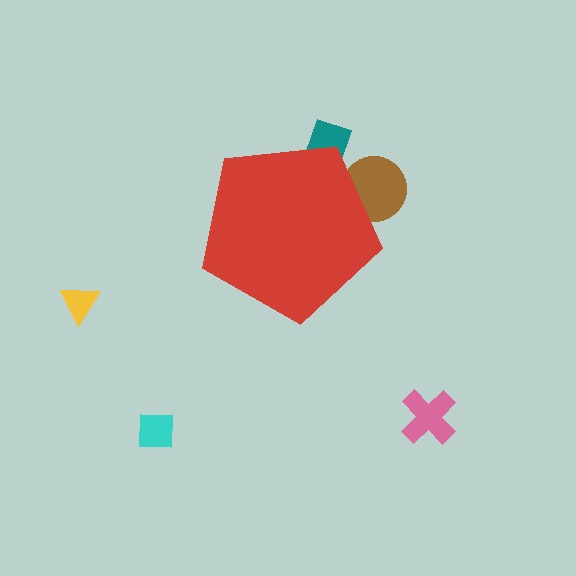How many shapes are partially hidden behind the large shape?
2 shapes are partially hidden.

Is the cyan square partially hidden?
No, the cyan square is fully visible.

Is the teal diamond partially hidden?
Yes, the teal diamond is partially hidden behind the red pentagon.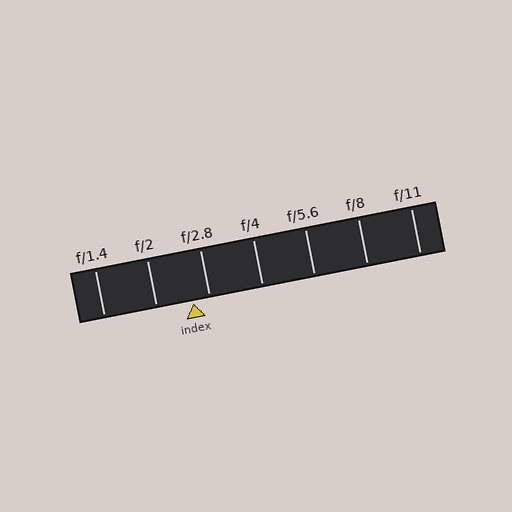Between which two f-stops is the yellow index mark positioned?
The index mark is between f/2 and f/2.8.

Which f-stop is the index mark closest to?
The index mark is closest to f/2.8.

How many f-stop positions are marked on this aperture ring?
There are 7 f-stop positions marked.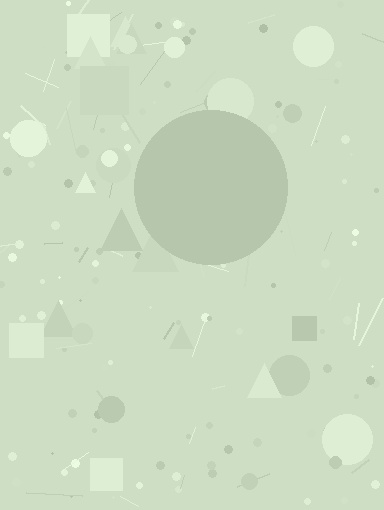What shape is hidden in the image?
A circle is hidden in the image.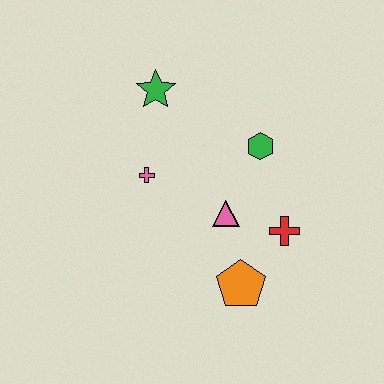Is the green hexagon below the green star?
Yes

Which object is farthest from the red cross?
The green star is farthest from the red cross.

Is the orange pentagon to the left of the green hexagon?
Yes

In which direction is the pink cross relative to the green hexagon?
The pink cross is to the left of the green hexagon.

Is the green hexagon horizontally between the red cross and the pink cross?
Yes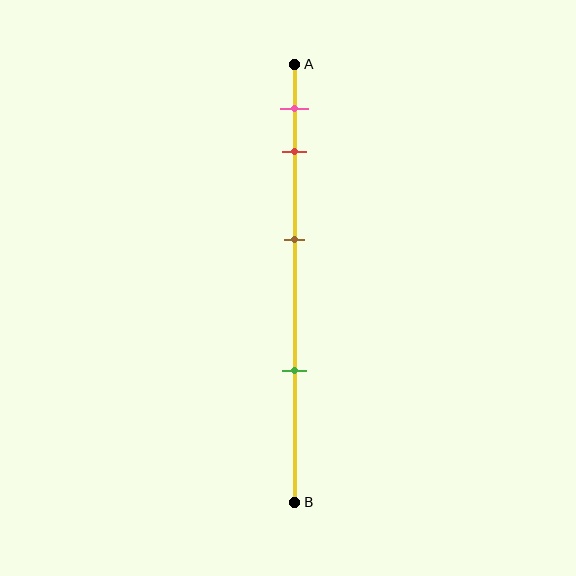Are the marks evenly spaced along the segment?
No, the marks are not evenly spaced.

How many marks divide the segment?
There are 4 marks dividing the segment.